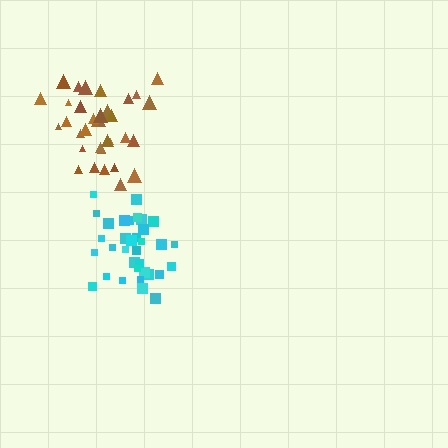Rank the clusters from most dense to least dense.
cyan, brown.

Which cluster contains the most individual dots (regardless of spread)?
Cyan (35).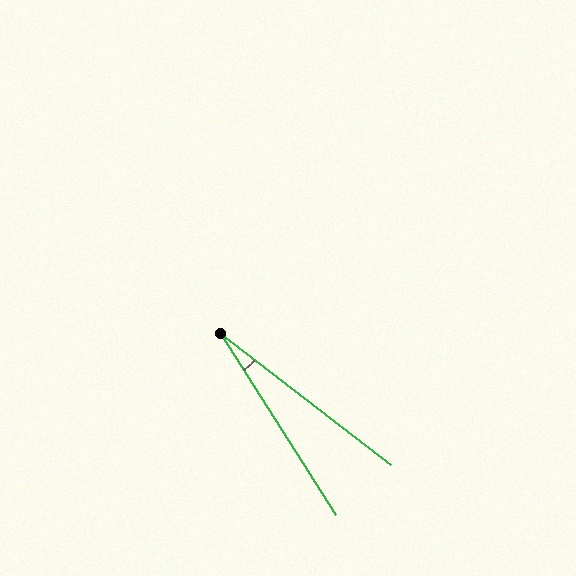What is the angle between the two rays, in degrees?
Approximately 20 degrees.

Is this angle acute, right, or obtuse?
It is acute.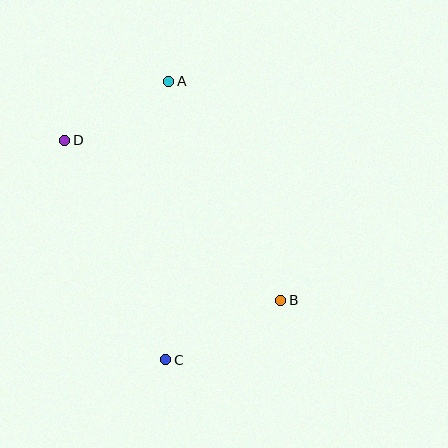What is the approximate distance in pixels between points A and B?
The distance between A and B is approximately 246 pixels.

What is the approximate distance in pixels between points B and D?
The distance between B and D is approximately 269 pixels.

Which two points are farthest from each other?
Points A and C are farthest from each other.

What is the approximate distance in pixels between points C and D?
The distance between C and D is approximately 242 pixels.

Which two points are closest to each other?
Points A and D are closest to each other.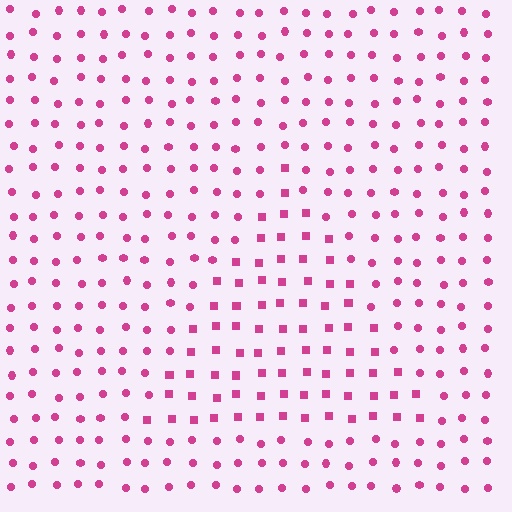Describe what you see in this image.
The image is filled with small magenta elements arranged in a uniform grid. A triangle-shaped region contains squares, while the surrounding area contains circles. The boundary is defined purely by the change in element shape.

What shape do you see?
I see a triangle.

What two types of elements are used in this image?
The image uses squares inside the triangle region and circles outside it.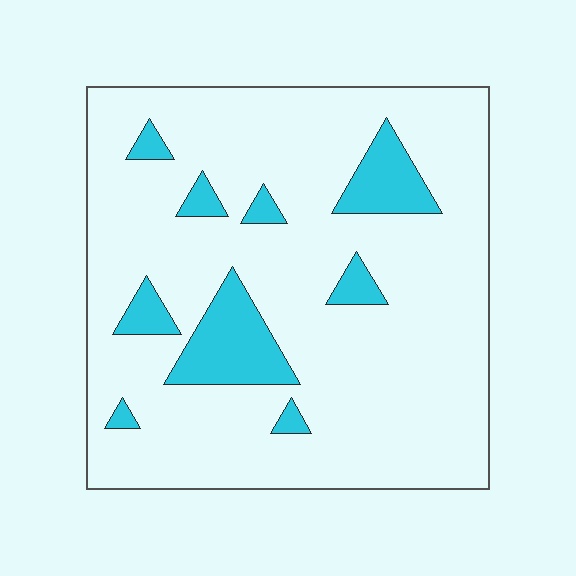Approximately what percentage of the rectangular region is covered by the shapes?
Approximately 15%.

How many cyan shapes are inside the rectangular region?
9.